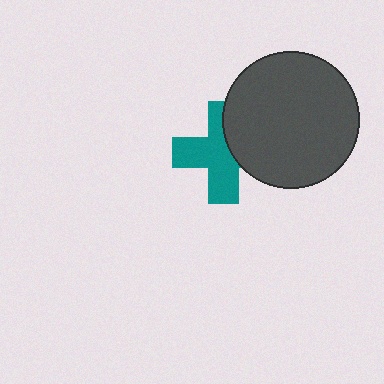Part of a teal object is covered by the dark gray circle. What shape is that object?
It is a cross.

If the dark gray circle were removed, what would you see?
You would see the complete teal cross.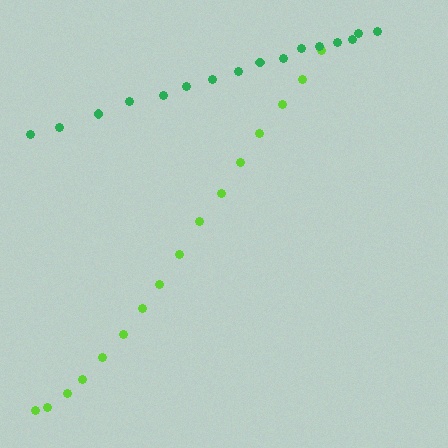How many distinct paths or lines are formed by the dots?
There are 2 distinct paths.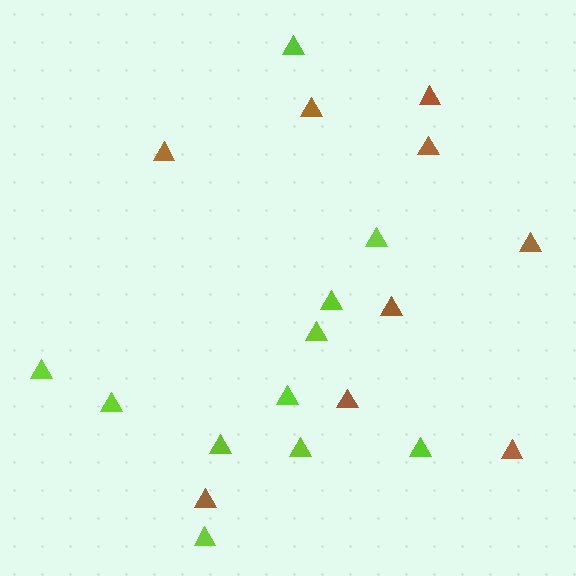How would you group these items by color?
There are 2 groups: one group of lime triangles (11) and one group of brown triangles (9).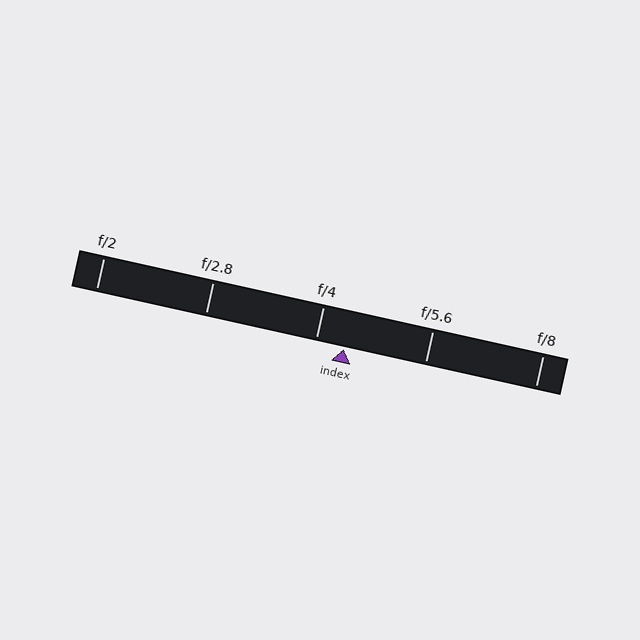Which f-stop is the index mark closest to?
The index mark is closest to f/4.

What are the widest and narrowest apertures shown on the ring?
The widest aperture shown is f/2 and the narrowest is f/8.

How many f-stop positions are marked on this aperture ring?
There are 5 f-stop positions marked.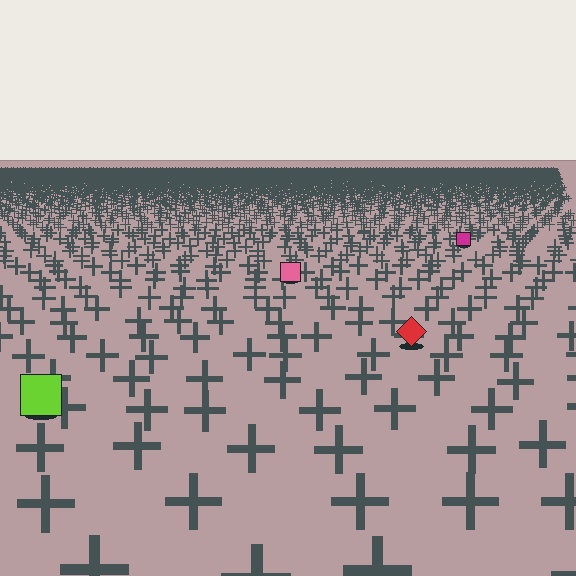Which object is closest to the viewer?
The lime square is closest. The texture marks near it are larger and more spread out.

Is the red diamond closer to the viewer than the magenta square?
Yes. The red diamond is closer — you can tell from the texture gradient: the ground texture is coarser near it.